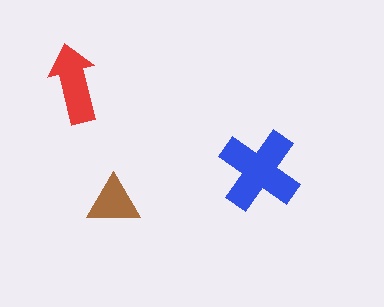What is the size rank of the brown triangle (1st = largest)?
3rd.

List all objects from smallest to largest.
The brown triangle, the red arrow, the blue cross.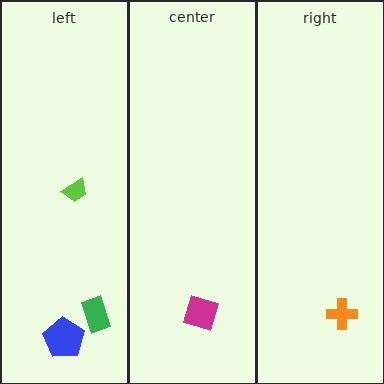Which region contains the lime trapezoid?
The left region.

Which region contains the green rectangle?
The left region.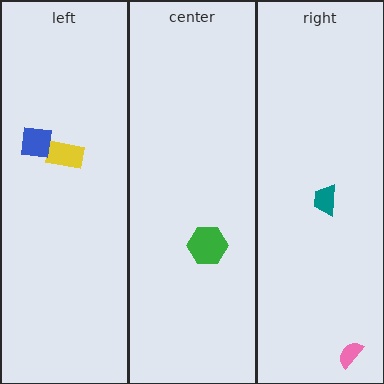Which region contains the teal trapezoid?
The right region.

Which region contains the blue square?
The left region.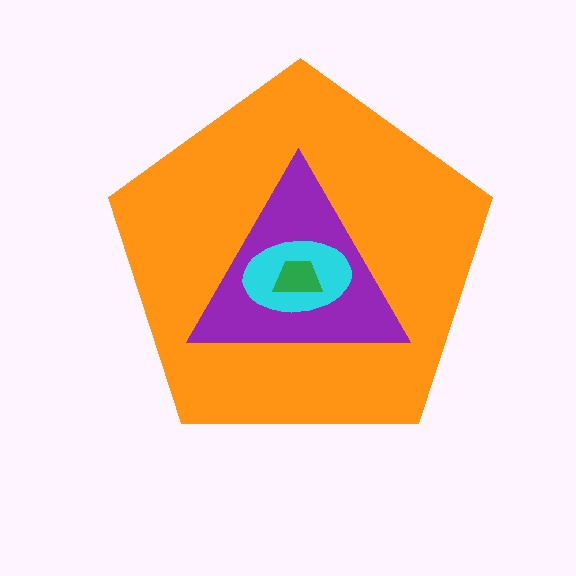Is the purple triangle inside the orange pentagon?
Yes.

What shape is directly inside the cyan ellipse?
The green trapezoid.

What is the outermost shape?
The orange pentagon.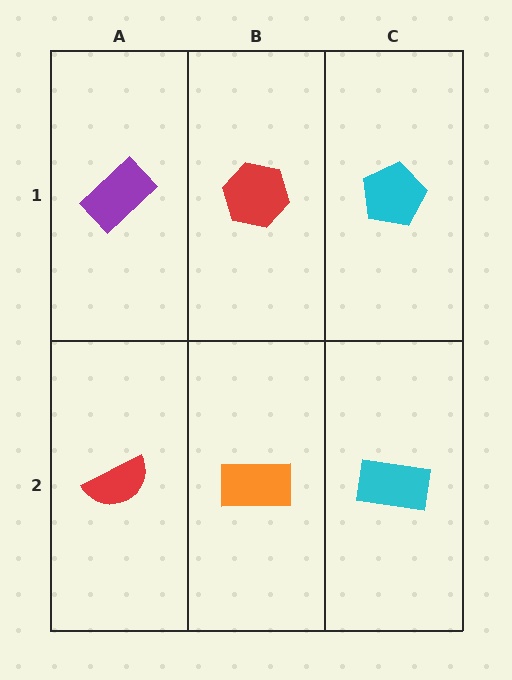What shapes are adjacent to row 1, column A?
A red semicircle (row 2, column A), a red hexagon (row 1, column B).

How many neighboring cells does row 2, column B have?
3.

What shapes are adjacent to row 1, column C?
A cyan rectangle (row 2, column C), a red hexagon (row 1, column B).